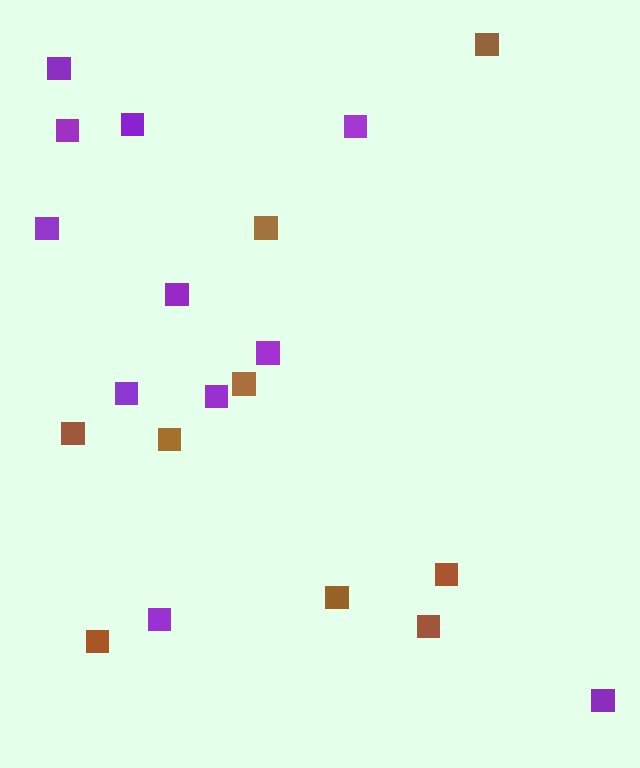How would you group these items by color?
There are 2 groups: one group of purple squares (11) and one group of brown squares (9).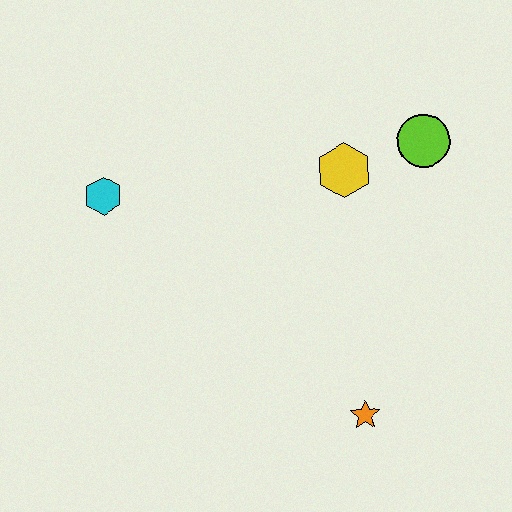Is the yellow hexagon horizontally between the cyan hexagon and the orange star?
Yes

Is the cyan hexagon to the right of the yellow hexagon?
No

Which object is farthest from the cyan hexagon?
The orange star is farthest from the cyan hexagon.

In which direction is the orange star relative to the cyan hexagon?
The orange star is to the right of the cyan hexagon.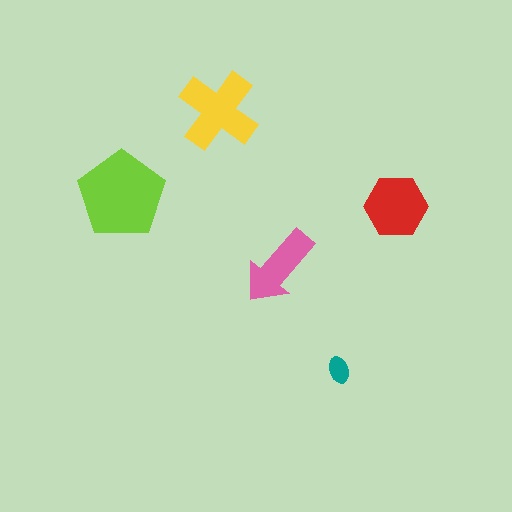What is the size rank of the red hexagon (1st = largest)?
3rd.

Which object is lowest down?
The teal ellipse is bottommost.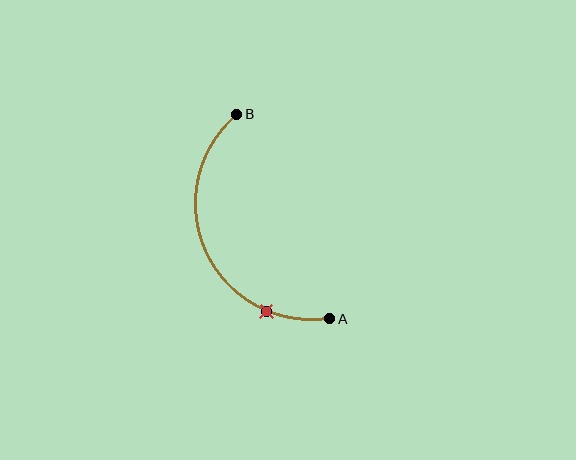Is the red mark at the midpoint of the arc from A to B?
No. The red mark lies on the arc but is closer to endpoint A. The arc midpoint would be at the point on the curve equidistant along the arc from both A and B.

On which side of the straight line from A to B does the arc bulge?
The arc bulges to the left of the straight line connecting A and B.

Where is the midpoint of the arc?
The arc midpoint is the point on the curve farthest from the straight line joining A and B. It sits to the left of that line.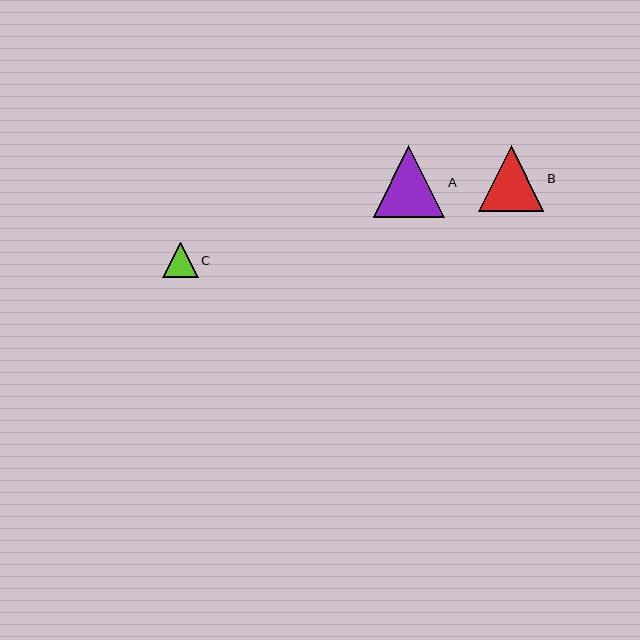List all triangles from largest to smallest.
From largest to smallest: A, B, C.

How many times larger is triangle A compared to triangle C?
Triangle A is approximately 2.0 times the size of triangle C.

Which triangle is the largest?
Triangle A is the largest with a size of approximately 72 pixels.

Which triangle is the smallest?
Triangle C is the smallest with a size of approximately 36 pixels.